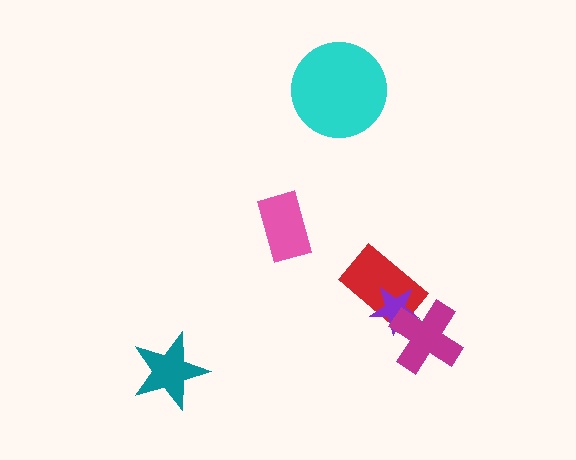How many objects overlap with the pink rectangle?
0 objects overlap with the pink rectangle.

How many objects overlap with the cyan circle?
0 objects overlap with the cyan circle.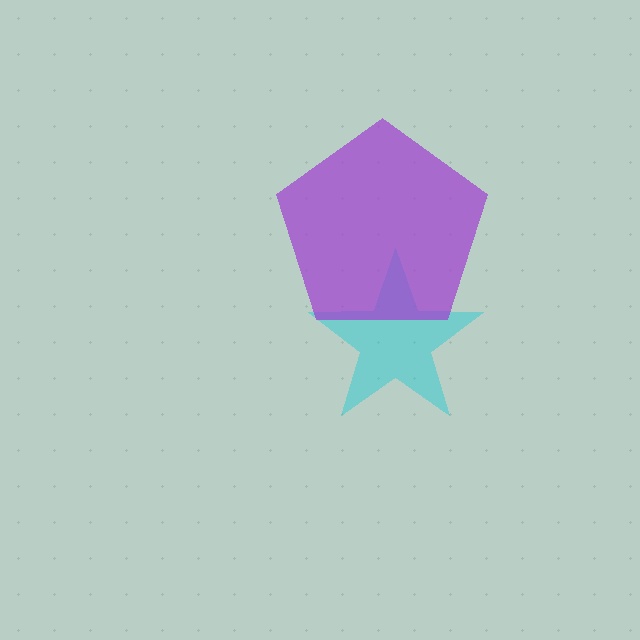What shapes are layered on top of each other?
The layered shapes are: a cyan star, a purple pentagon.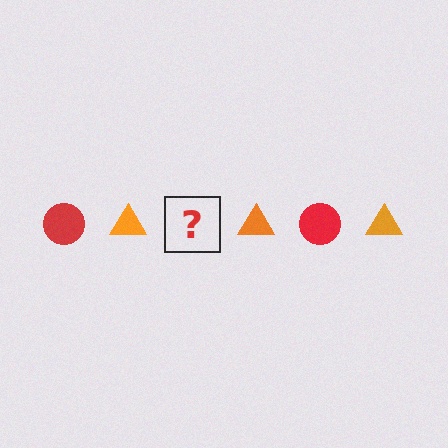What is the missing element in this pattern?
The missing element is a red circle.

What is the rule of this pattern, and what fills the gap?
The rule is that the pattern alternates between red circle and orange triangle. The gap should be filled with a red circle.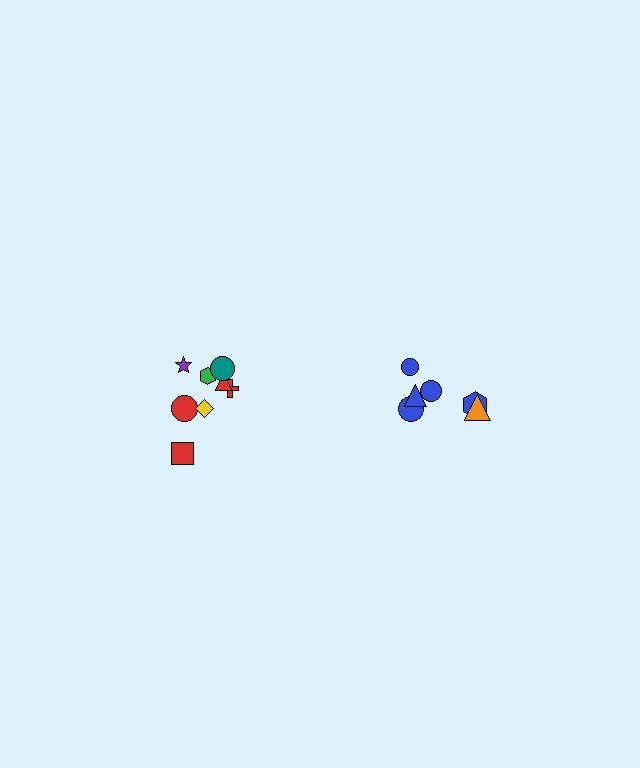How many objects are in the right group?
There are 6 objects.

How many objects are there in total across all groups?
There are 14 objects.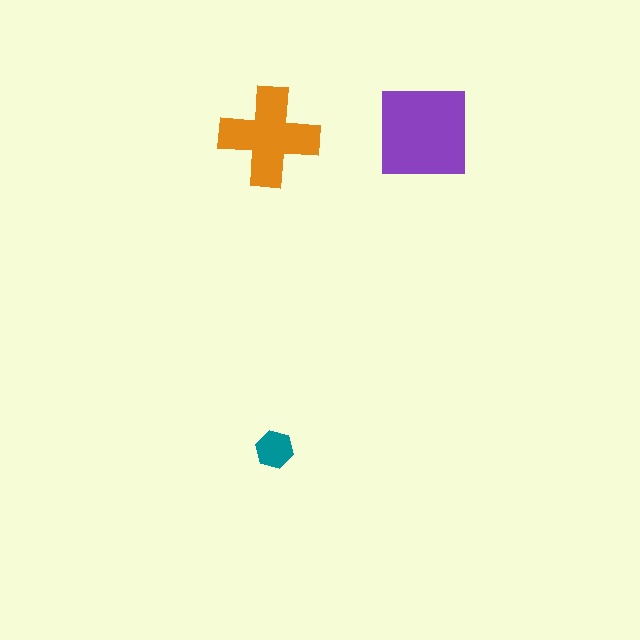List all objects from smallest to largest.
The teal hexagon, the orange cross, the purple square.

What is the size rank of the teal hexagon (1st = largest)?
3rd.